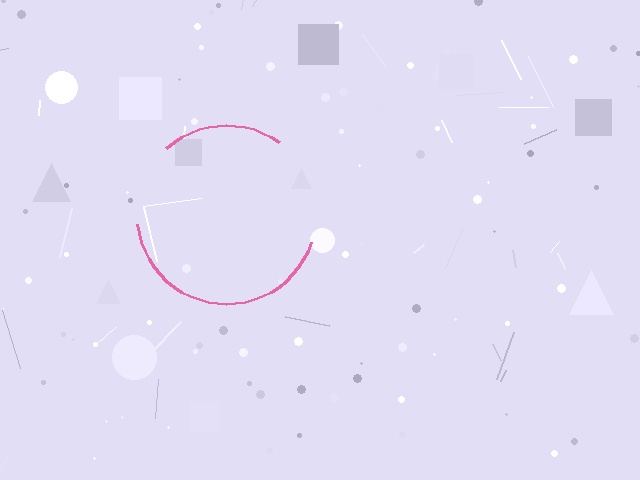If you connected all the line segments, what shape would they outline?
They would outline a circle.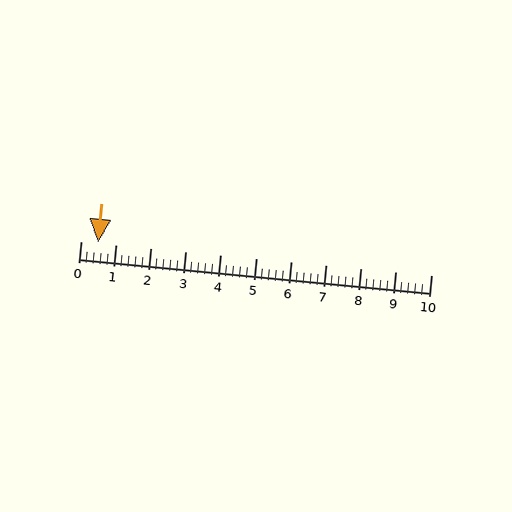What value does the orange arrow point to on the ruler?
The orange arrow points to approximately 0.5.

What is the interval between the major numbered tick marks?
The major tick marks are spaced 1 units apart.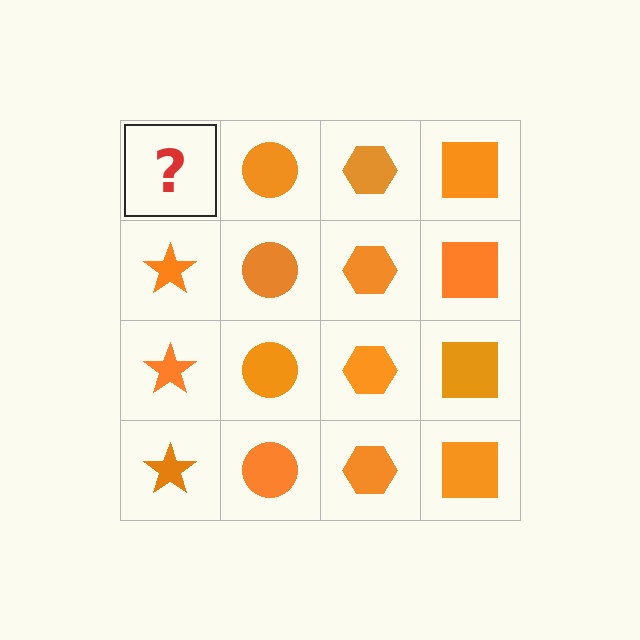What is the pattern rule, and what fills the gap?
The rule is that each column has a consistent shape. The gap should be filled with an orange star.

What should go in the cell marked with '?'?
The missing cell should contain an orange star.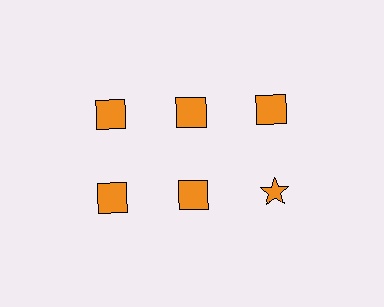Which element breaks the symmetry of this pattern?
The orange star in the second row, center column breaks the symmetry. All other shapes are orange squares.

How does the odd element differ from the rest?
It has a different shape: star instead of square.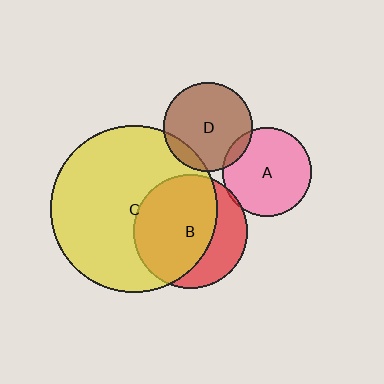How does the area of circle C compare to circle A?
Approximately 3.5 times.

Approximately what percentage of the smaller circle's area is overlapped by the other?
Approximately 5%.